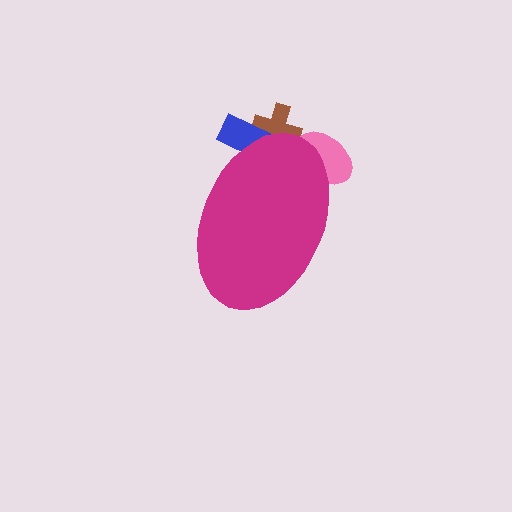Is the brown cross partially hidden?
Yes, the brown cross is partially hidden behind the magenta ellipse.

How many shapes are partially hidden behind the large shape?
3 shapes are partially hidden.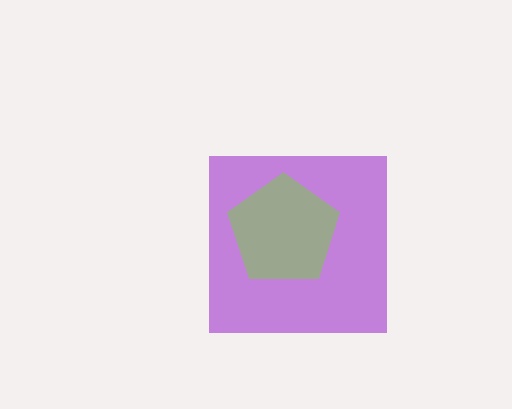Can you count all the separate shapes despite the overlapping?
Yes, there are 2 separate shapes.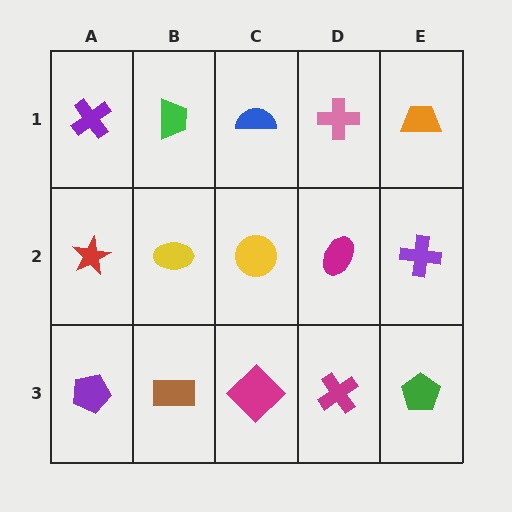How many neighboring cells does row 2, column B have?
4.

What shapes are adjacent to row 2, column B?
A green trapezoid (row 1, column B), a brown rectangle (row 3, column B), a red star (row 2, column A), a yellow circle (row 2, column C).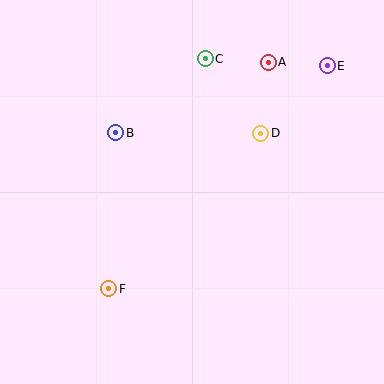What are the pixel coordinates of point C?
Point C is at (205, 59).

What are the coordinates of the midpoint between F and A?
The midpoint between F and A is at (189, 175).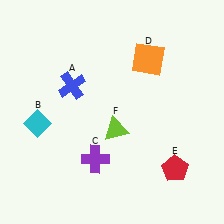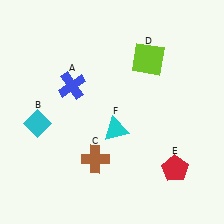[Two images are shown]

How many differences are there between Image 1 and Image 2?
There are 3 differences between the two images.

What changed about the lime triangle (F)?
In Image 1, F is lime. In Image 2, it changed to cyan.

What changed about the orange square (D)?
In Image 1, D is orange. In Image 2, it changed to lime.